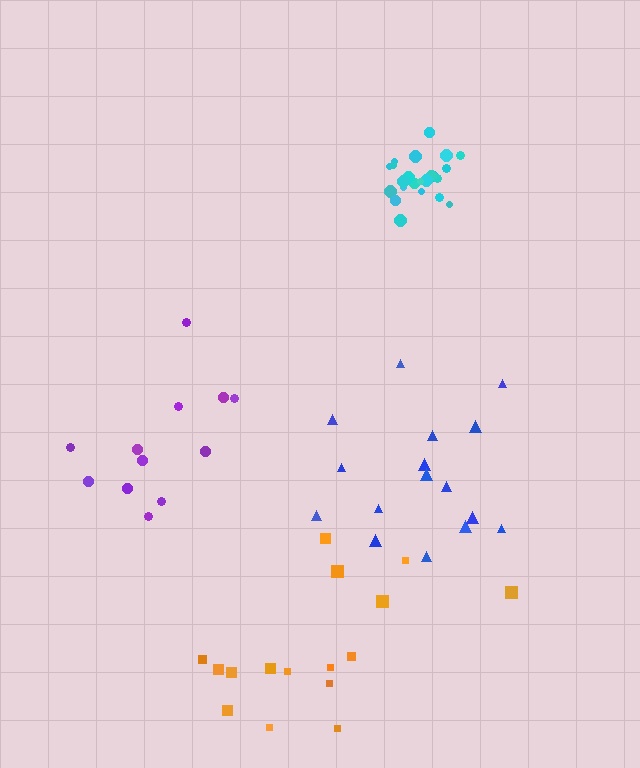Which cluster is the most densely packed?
Cyan.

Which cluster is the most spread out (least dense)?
Orange.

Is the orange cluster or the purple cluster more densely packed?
Purple.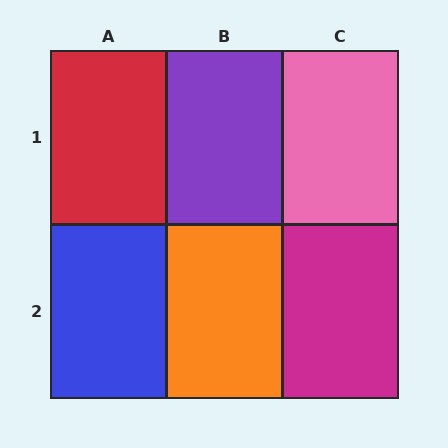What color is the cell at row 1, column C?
Pink.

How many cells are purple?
1 cell is purple.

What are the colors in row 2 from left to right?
Blue, orange, magenta.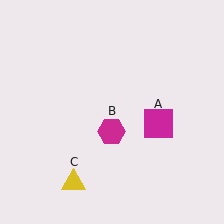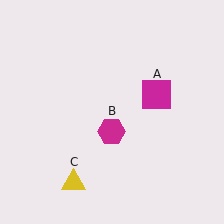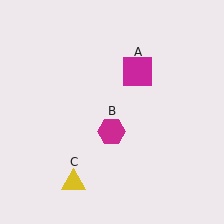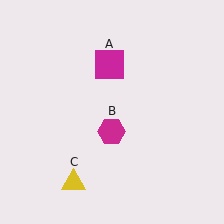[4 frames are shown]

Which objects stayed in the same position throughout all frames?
Magenta hexagon (object B) and yellow triangle (object C) remained stationary.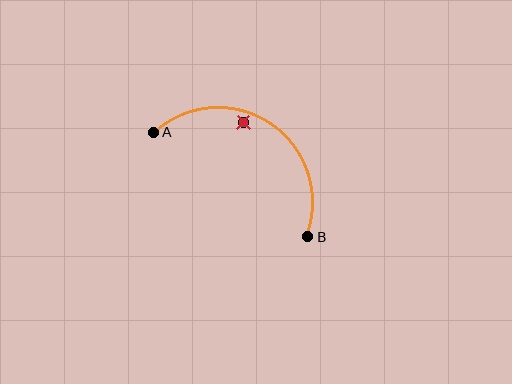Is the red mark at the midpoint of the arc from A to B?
No — the red mark does not lie on the arc at all. It sits slightly inside the curve.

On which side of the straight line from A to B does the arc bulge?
The arc bulges above and to the right of the straight line connecting A and B.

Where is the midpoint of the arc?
The arc midpoint is the point on the curve farthest from the straight line joining A and B. It sits above and to the right of that line.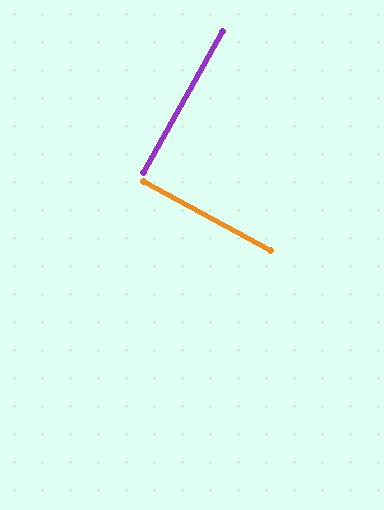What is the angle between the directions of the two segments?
Approximately 90 degrees.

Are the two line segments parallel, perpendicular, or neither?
Perpendicular — they meet at approximately 90°.